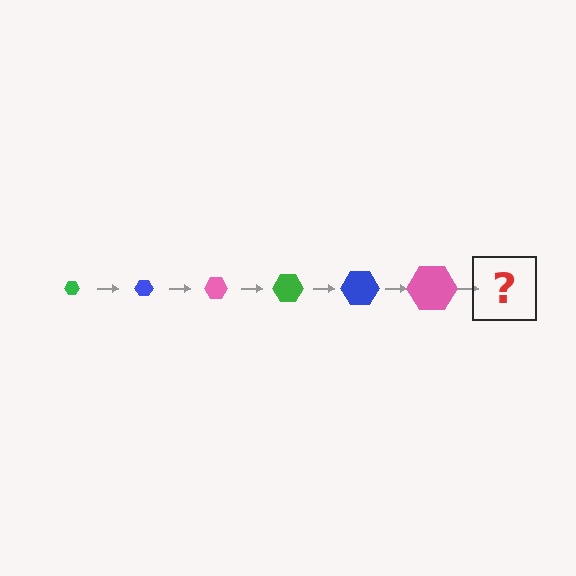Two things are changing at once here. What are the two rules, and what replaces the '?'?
The two rules are that the hexagon grows larger each step and the color cycles through green, blue, and pink. The '?' should be a green hexagon, larger than the previous one.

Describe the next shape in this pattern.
It should be a green hexagon, larger than the previous one.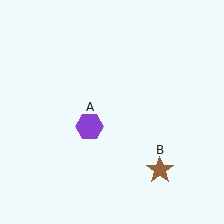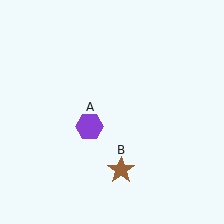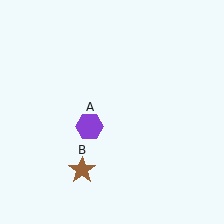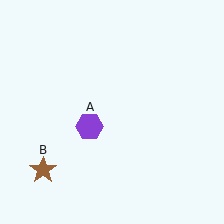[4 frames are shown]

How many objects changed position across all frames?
1 object changed position: brown star (object B).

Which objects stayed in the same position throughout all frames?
Purple hexagon (object A) remained stationary.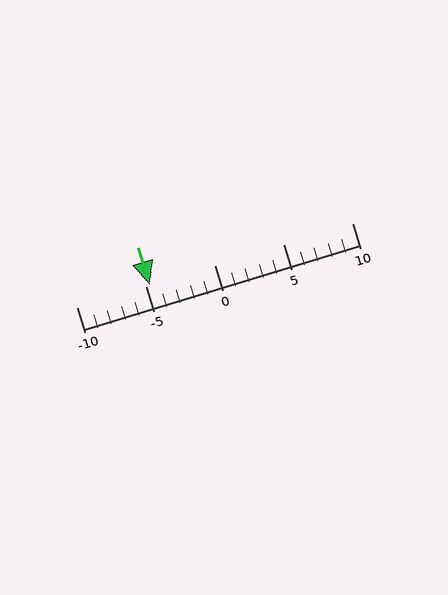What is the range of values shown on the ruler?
The ruler shows values from -10 to 10.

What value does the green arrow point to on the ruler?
The green arrow points to approximately -5.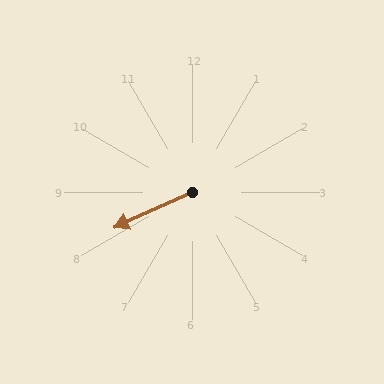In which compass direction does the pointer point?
Southwest.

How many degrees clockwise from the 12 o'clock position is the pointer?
Approximately 246 degrees.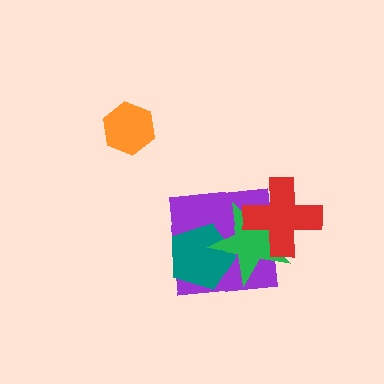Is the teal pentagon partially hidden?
Yes, it is partially covered by another shape.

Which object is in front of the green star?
The red cross is in front of the green star.